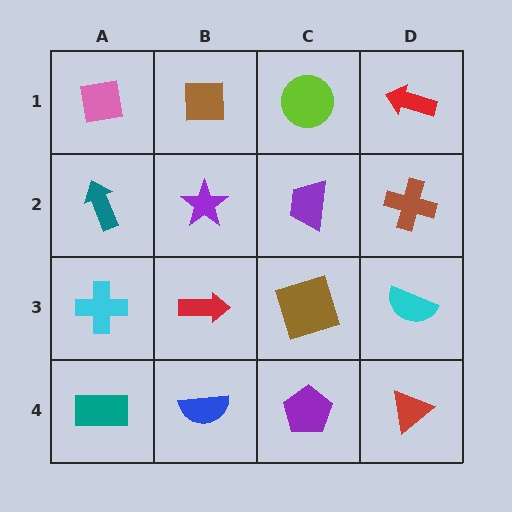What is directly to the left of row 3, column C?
A red arrow.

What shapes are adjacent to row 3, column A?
A teal arrow (row 2, column A), a teal rectangle (row 4, column A), a red arrow (row 3, column B).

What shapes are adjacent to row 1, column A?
A teal arrow (row 2, column A), a brown square (row 1, column B).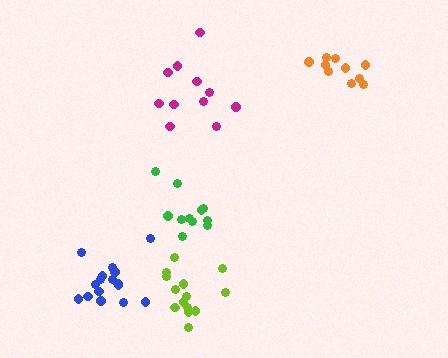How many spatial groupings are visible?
There are 5 spatial groupings.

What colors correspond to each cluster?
The clusters are colored: green, magenta, orange, blue, lime.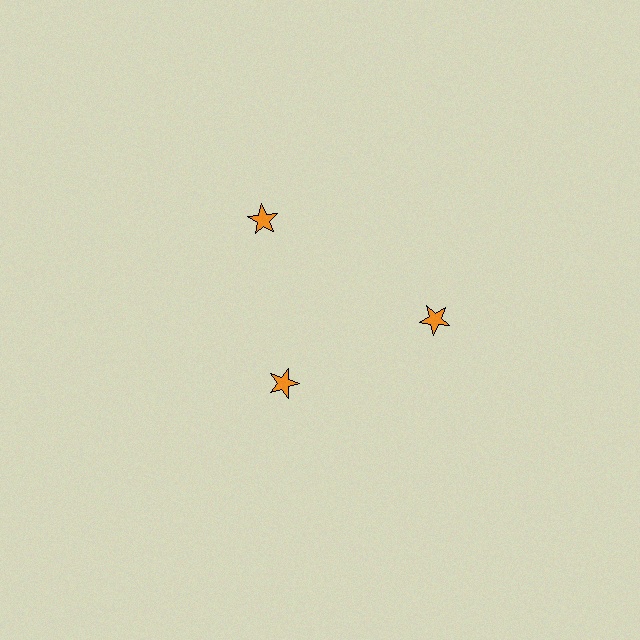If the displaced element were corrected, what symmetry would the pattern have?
It would have 3-fold rotational symmetry — the pattern would map onto itself every 120 degrees.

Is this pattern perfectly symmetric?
No. The 3 orange stars are arranged in a ring, but one element near the 7 o'clock position is pulled inward toward the center, breaking the 3-fold rotational symmetry.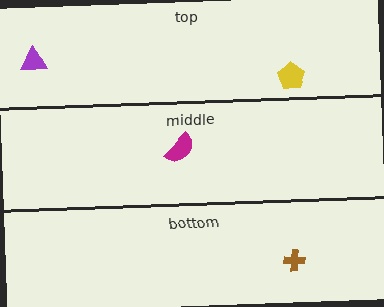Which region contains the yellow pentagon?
The top region.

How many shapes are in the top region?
2.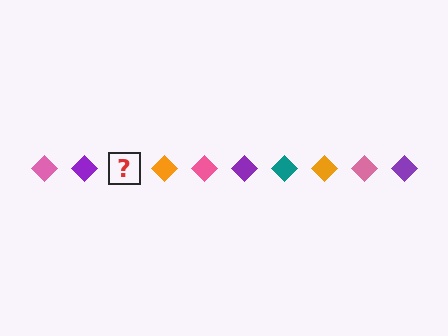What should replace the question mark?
The question mark should be replaced with a teal diamond.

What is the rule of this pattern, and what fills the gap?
The rule is that the pattern cycles through pink, purple, teal, orange diamonds. The gap should be filled with a teal diamond.